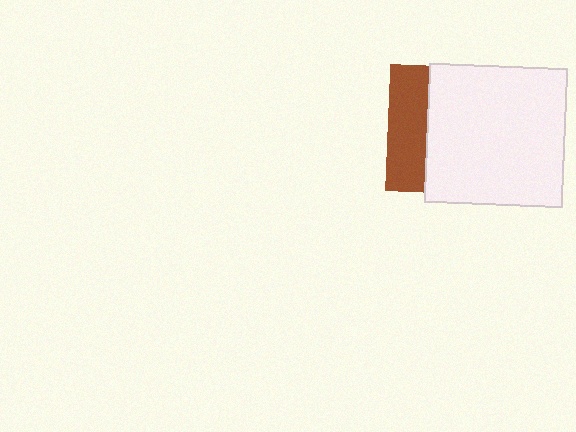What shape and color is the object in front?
The object in front is a white square.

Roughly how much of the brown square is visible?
A small part of it is visible (roughly 31%).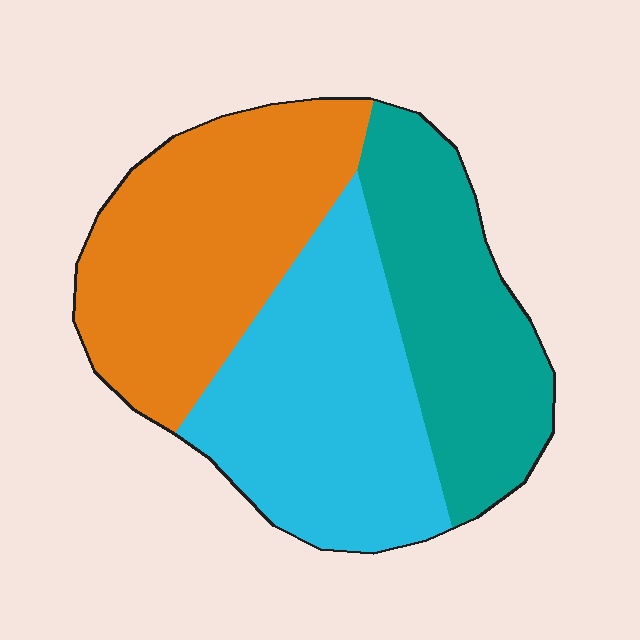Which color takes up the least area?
Teal, at roughly 30%.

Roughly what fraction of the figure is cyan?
Cyan takes up about three eighths (3/8) of the figure.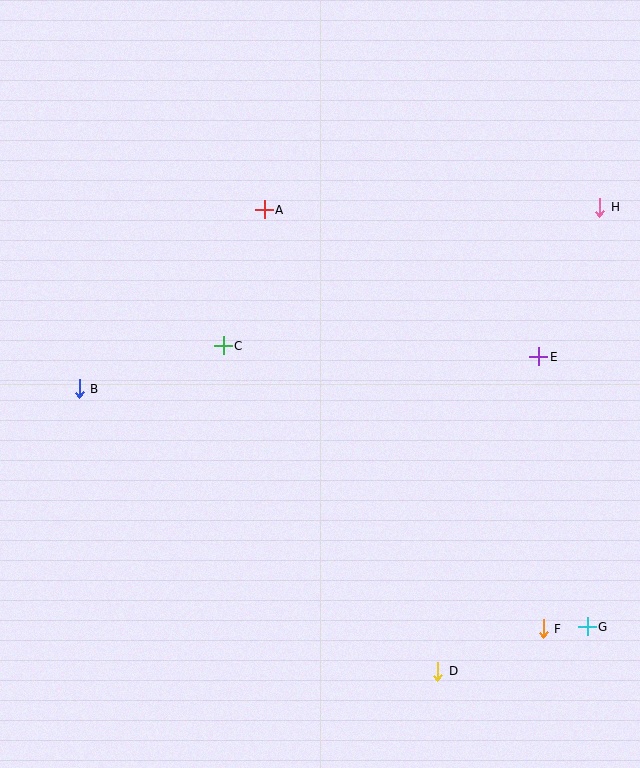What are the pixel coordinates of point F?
Point F is at (543, 629).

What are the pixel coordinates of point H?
Point H is at (600, 207).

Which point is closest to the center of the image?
Point C at (223, 346) is closest to the center.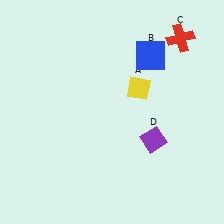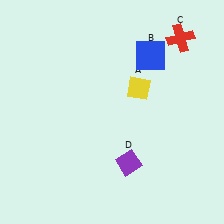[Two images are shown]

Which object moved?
The purple diamond (D) moved left.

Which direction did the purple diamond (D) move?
The purple diamond (D) moved left.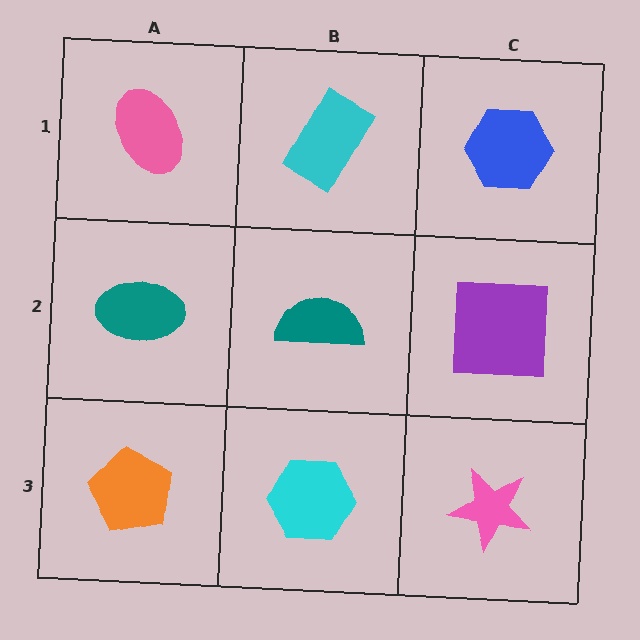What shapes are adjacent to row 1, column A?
A teal ellipse (row 2, column A), a cyan rectangle (row 1, column B).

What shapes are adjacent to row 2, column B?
A cyan rectangle (row 1, column B), a cyan hexagon (row 3, column B), a teal ellipse (row 2, column A), a purple square (row 2, column C).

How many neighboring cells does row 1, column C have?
2.